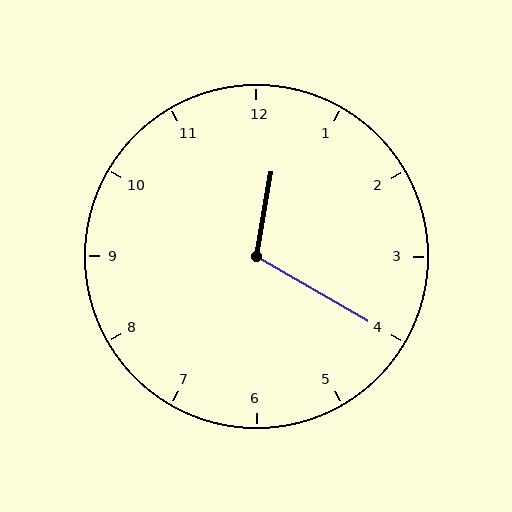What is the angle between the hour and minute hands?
Approximately 110 degrees.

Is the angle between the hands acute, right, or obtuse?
It is obtuse.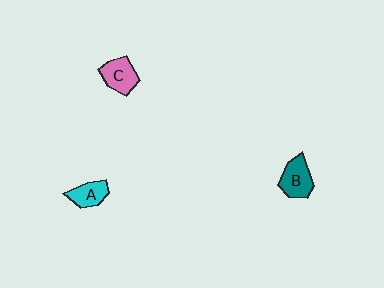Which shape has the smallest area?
Shape A (cyan).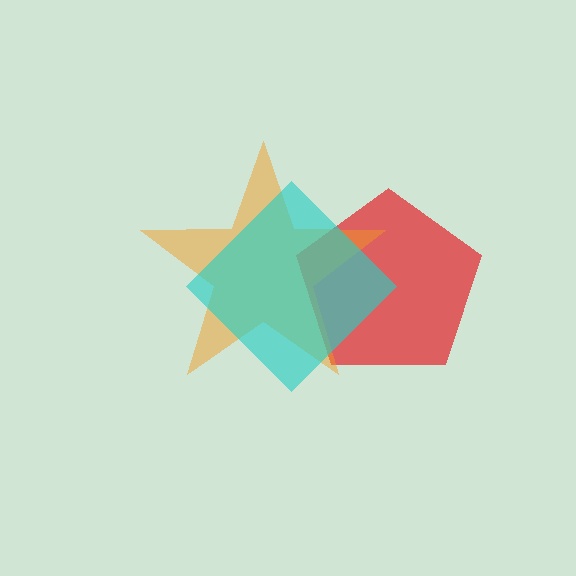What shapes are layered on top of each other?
The layered shapes are: a red pentagon, an orange star, a cyan diamond.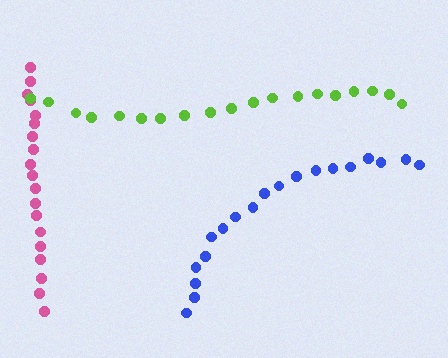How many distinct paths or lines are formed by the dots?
There are 3 distinct paths.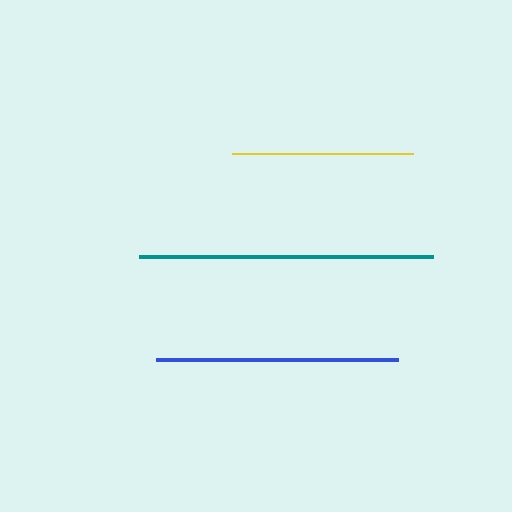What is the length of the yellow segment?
The yellow segment is approximately 181 pixels long.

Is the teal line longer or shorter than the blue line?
The teal line is longer than the blue line.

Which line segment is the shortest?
The yellow line is the shortest at approximately 181 pixels.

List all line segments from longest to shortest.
From longest to shortest: teal, blue, yellow.